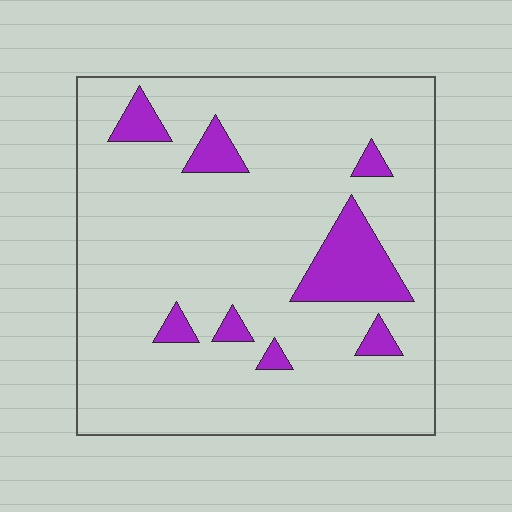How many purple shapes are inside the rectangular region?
8.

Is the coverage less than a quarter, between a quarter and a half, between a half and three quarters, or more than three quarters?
Less than a quarter.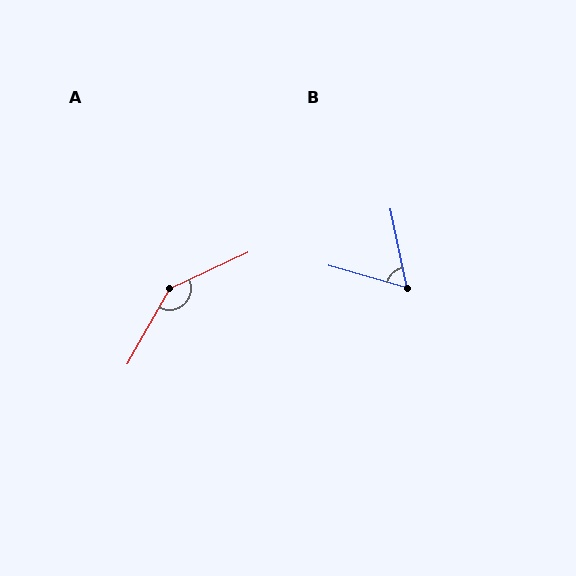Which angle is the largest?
A, at approximately 144 degrees.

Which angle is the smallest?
B, at approximately 63 degrees.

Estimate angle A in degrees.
Approximately 144 degrees.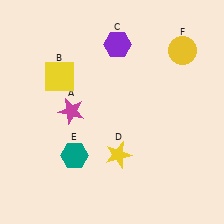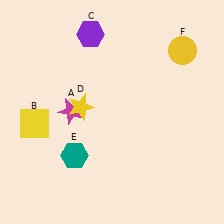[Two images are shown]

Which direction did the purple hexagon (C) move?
The purple hexagon (C) moved left.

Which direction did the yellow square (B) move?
The yellow square (B) moved down.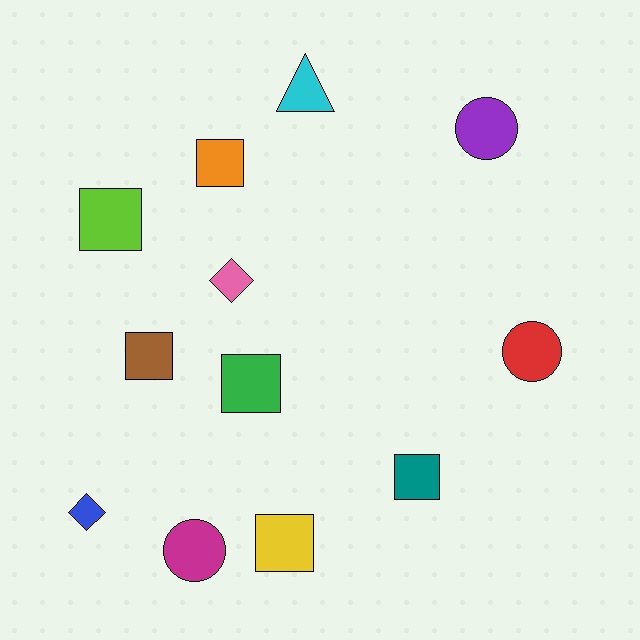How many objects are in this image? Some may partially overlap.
There are 12 objects.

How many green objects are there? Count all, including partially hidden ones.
There is 1 green object.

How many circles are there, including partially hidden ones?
There are 3 circles.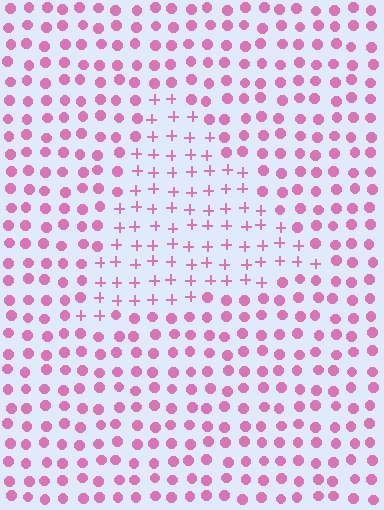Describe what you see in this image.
The image is filled with small pink elements arranged in a uniform grid. A triangle-shaped region contains plus signs, while the surrounding area contains circles. The boundary is defined purely by the change in element shape.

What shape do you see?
I see a triangle.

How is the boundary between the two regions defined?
The boundary is defined by a change in element shape: plus signs inside vs. circles outside. All elements share the same color and spacing.